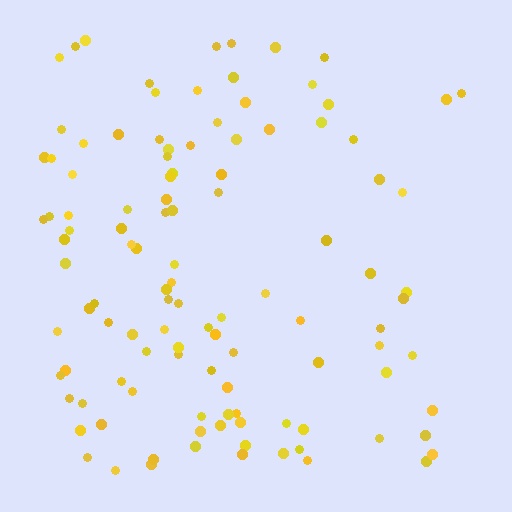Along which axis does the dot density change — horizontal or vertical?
Horizontal.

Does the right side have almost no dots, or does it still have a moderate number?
Still a moderate number, just noticeably fewer than the left.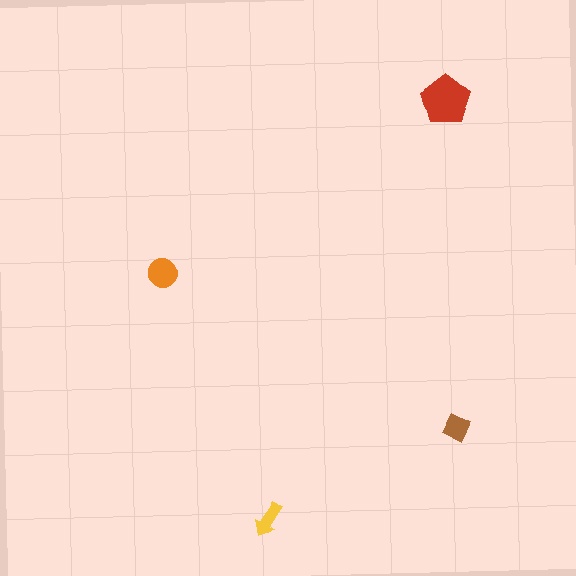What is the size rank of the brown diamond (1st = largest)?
3rd.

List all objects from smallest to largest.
The yellow arrow, the brown diamond, the orange circle, the red pentagon.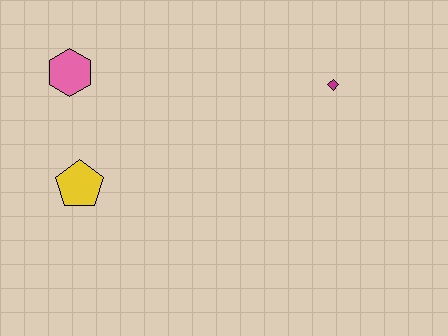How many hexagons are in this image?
There is 1 hexagon.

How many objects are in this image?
There are 3 objects.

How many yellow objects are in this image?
There is 1 yellow object.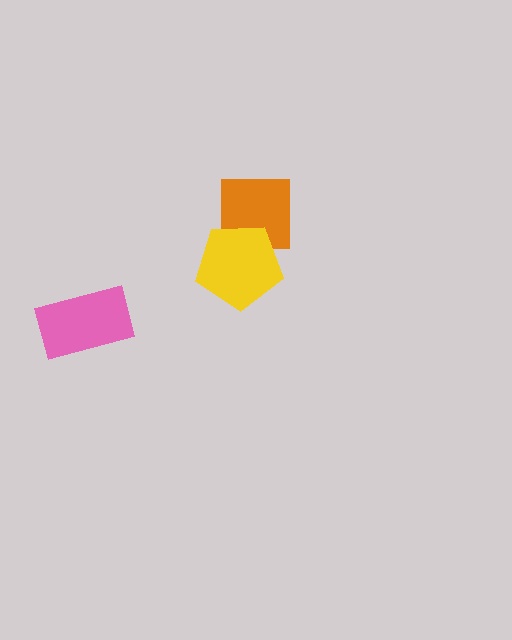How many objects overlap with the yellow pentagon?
1 object overlaps with the yellow pentagon.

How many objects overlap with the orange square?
1 object overlaps with the orange square.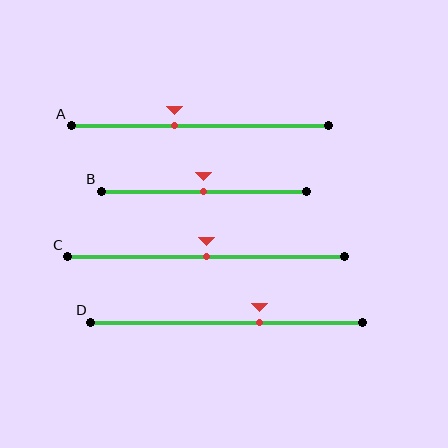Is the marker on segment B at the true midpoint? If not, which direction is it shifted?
Yes, the marker on segment B is at the true midpoint.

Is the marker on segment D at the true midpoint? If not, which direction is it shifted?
No, the marker on segment D is shifted to the right by about 12% of the segment length.